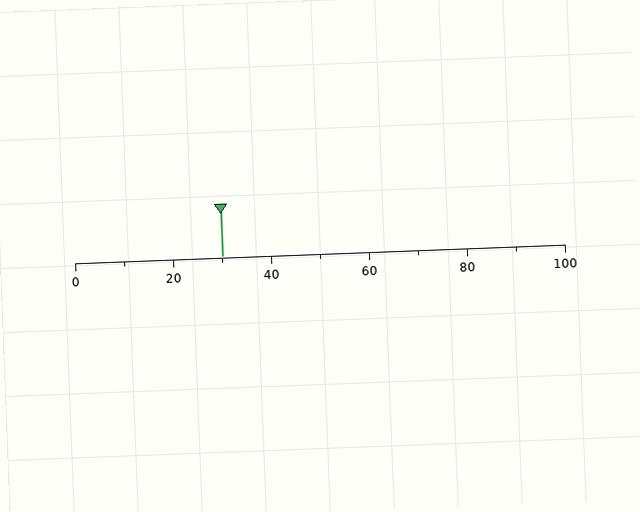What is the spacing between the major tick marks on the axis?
The major ticks are spaced 20 apart.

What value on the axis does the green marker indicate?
The marker indicates approximately 30.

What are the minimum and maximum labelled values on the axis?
The axis runs from 0 to 100.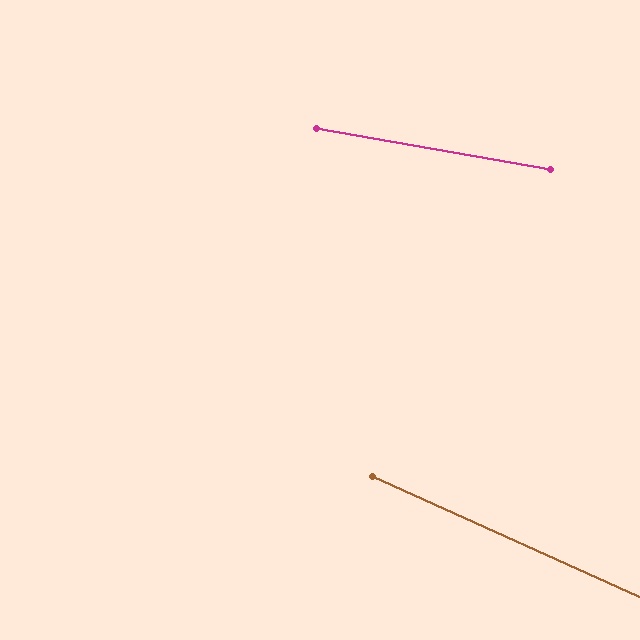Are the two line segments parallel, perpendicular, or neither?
Neither parallel nor perpendicular — they differ by about 14°.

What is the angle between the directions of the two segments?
Approximately 14 degrees.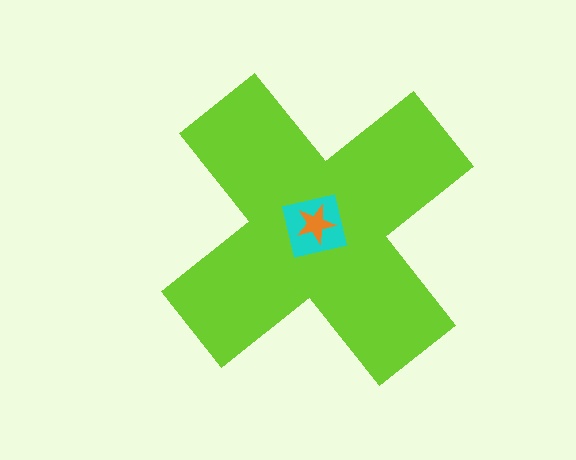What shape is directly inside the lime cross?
The cyan square.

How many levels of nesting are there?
3.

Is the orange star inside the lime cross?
Yes.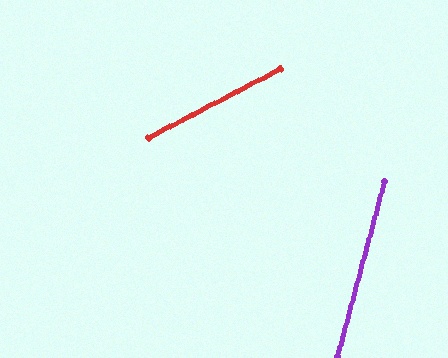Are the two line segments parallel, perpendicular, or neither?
Neither parallel nor perpendicular — they differ by about 47°.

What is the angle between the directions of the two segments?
Approximately 47 degrees.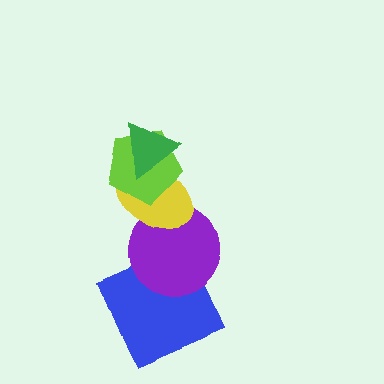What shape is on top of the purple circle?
The yellow ellipse is on top of the purple circle.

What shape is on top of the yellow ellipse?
The lime pentagon is on top of the yellow ellipse.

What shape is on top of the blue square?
The purple circle is on top of the blue square.